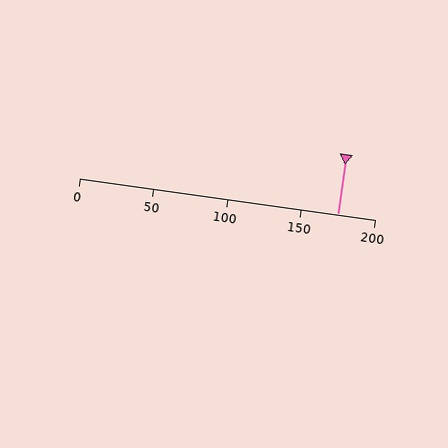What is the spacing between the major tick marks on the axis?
The major ticks are spaced 50 apart.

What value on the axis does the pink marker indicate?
The marker indicates approximately 175.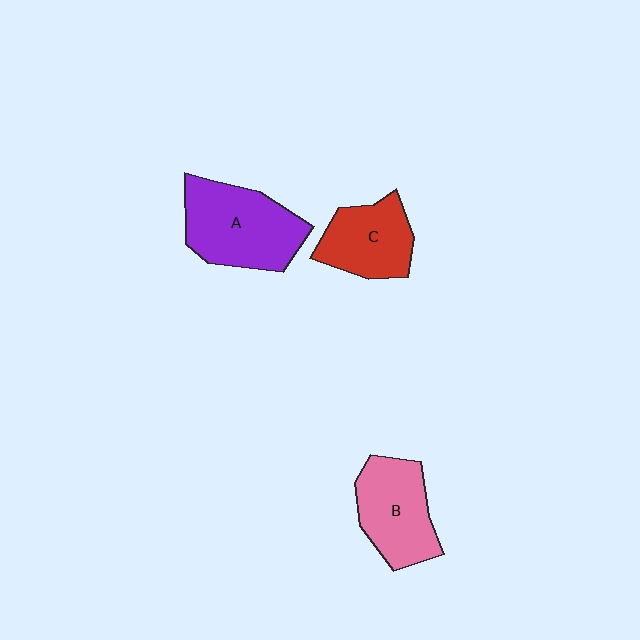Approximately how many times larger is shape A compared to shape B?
Approximately 1.2 times.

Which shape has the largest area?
Shape A (purple).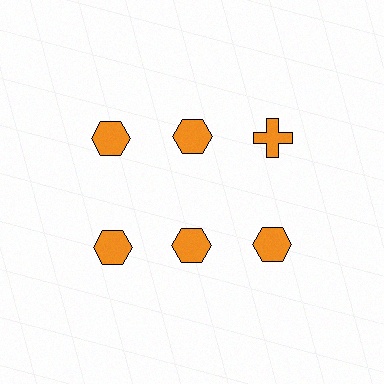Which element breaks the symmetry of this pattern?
The orange cross in the top row, center column breaks the symmetry. All other shapes are orange hexagons.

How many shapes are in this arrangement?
There are 6 shapes arranged in a grid pattern.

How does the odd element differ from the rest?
It has a different shape: cross instead of hexagon.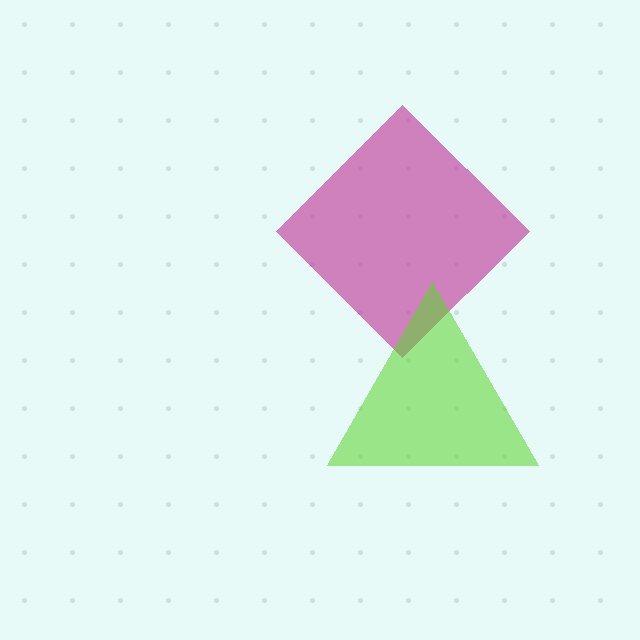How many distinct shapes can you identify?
There are 2 distinct shapes: a magenta diamond, a lime triangle.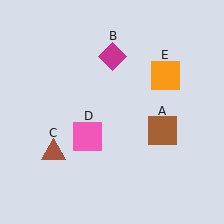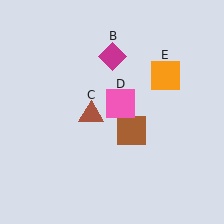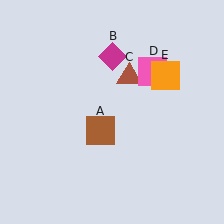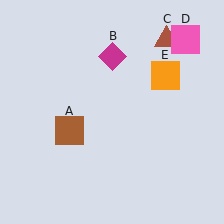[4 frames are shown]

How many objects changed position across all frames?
3 objects changed position: brown square (object A), brown triangle (object C), pink square (object D).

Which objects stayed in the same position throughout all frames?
Magenta diamond (object B) and orange square (object E) remained stationary.